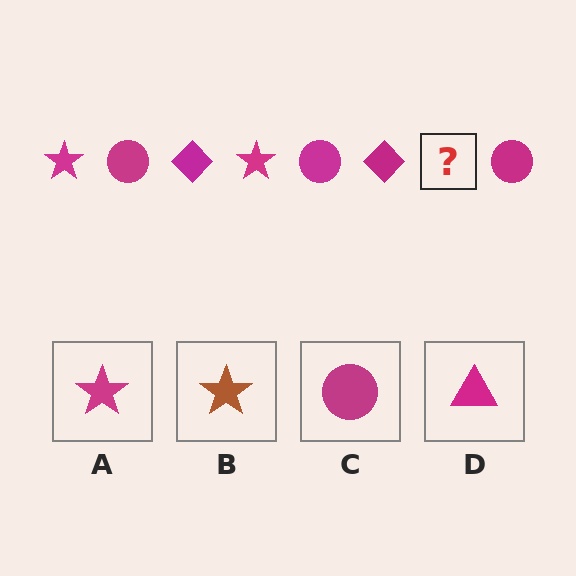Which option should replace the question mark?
Option A.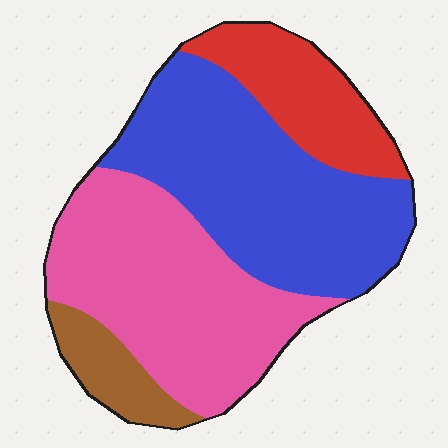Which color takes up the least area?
Brown, at roughly 10%.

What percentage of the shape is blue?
Blue takes up about two fifths (2/5) of the shape.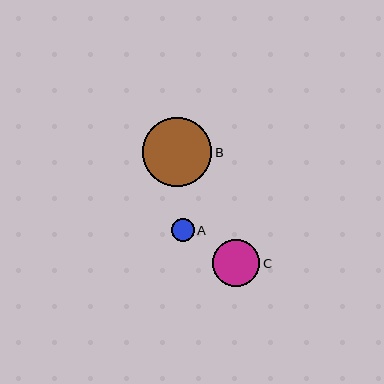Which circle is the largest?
Circle B is the largest with a size of approximately 69 pixels.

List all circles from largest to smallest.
From largest to smallest: B, C, A.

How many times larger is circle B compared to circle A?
Circle B is approximately 3.1 times the size of circle A.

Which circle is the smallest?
Circle A is the smallest with a size of approximately 22 pixels.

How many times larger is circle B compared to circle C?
Circle B is approximately 1.5 times the size of circle C.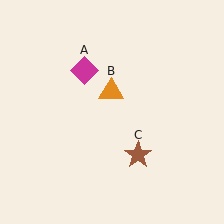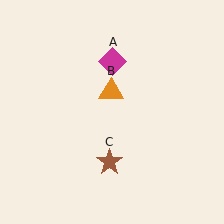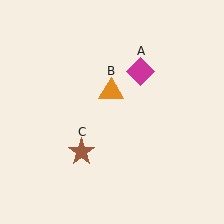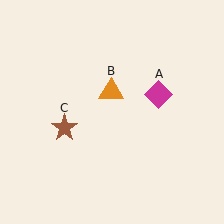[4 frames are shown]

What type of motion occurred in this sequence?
The magenta diamond (object A), brown star (object C) rotated clockwise around the center of the scene.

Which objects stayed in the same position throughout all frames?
Orange triangle (object B) remained stationary.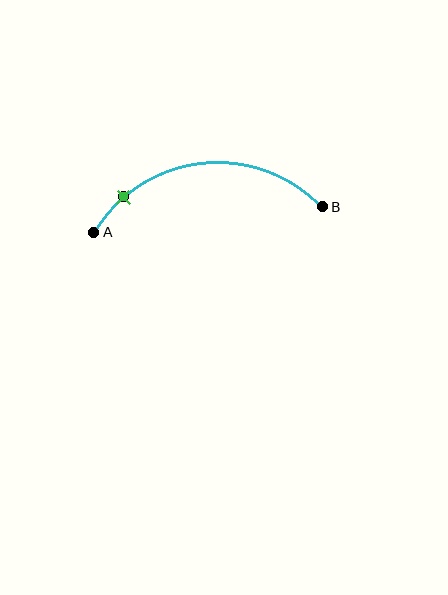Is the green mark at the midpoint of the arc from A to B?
No. The green mark lies on the arc but is closer to endpoint A. The arc midpoint would be at the point on the curve equidistant along the arc from both A and B.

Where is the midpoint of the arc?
The arc midpoint is the point on the curve farthest from the straight line joining A and B. It sits above that line.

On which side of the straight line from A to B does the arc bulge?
The arc bulges above the straight line connecting A and B.